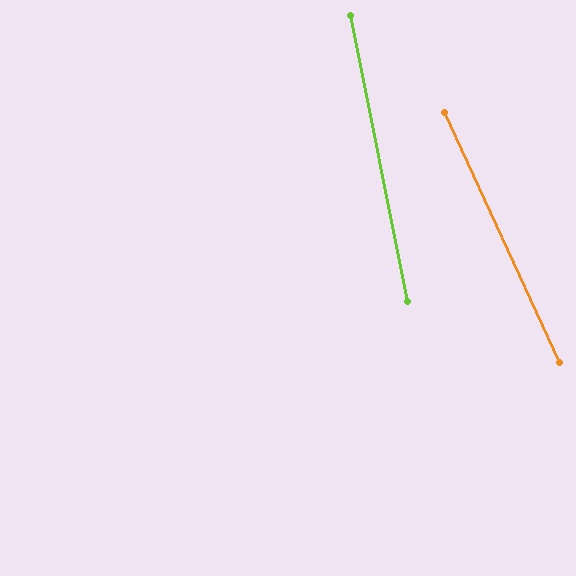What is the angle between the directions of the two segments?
Approximately 13 degrees.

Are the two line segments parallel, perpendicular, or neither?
Neither parallel nor perpendicular — they differ by about 13°.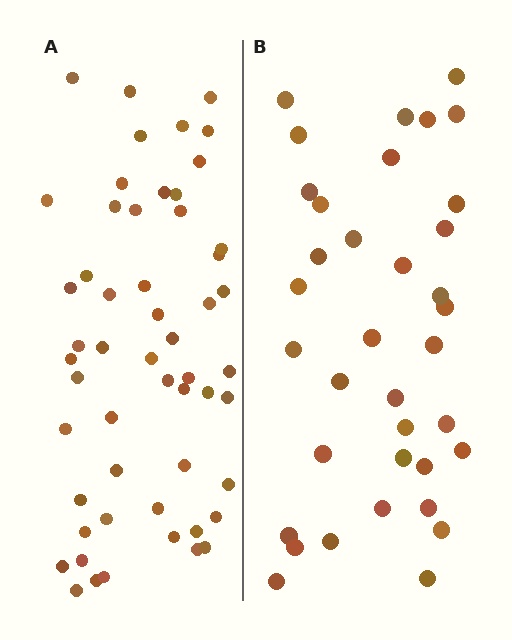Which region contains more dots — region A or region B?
Region A (the left region) has more dots.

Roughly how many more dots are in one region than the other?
Region A has approximately 20 more dots than region B.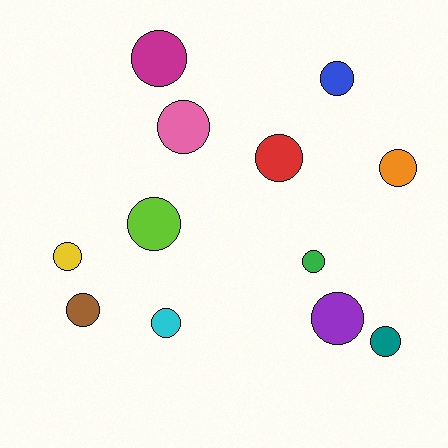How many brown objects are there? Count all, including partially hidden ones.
There is 1 brown object.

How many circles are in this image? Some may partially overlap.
There are 12 circles.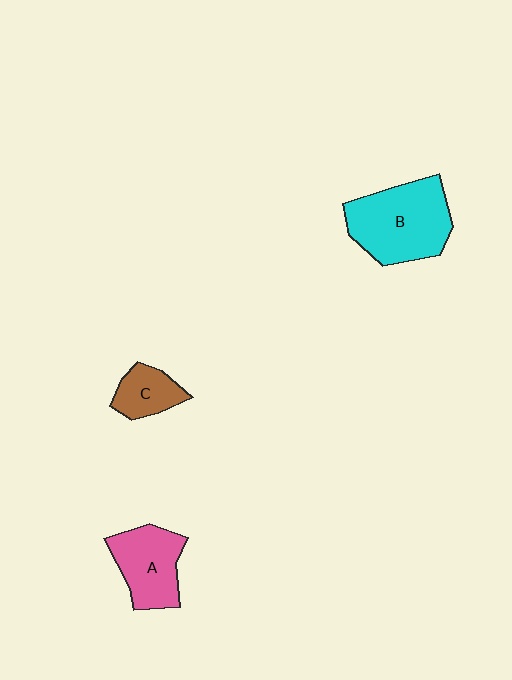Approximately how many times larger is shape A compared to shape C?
Approximately 1.7 times.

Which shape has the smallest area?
Shape C (brown).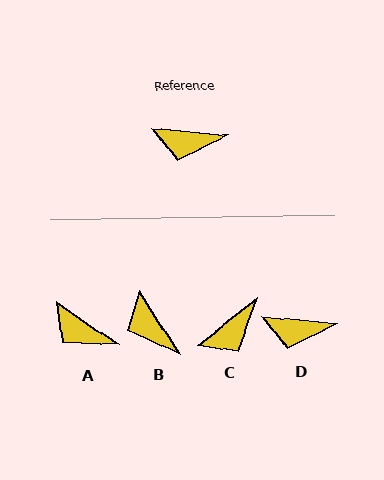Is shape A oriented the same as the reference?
No, it is off by about 29 degrees.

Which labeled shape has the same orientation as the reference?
D.